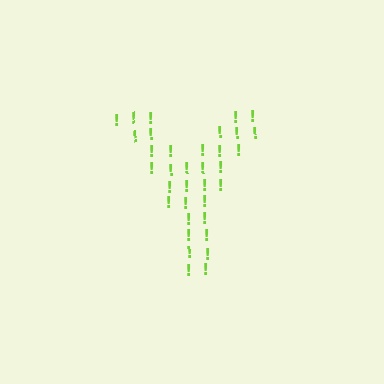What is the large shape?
The large shape is the letter Y.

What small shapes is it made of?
It is made of small exclamation marks.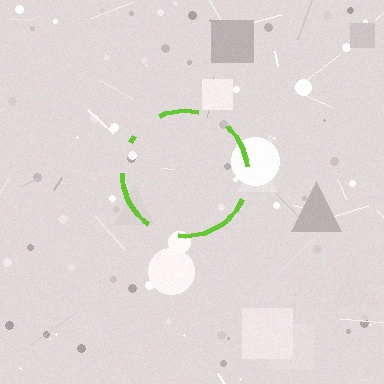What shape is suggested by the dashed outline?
The dashed outline suggests a circle.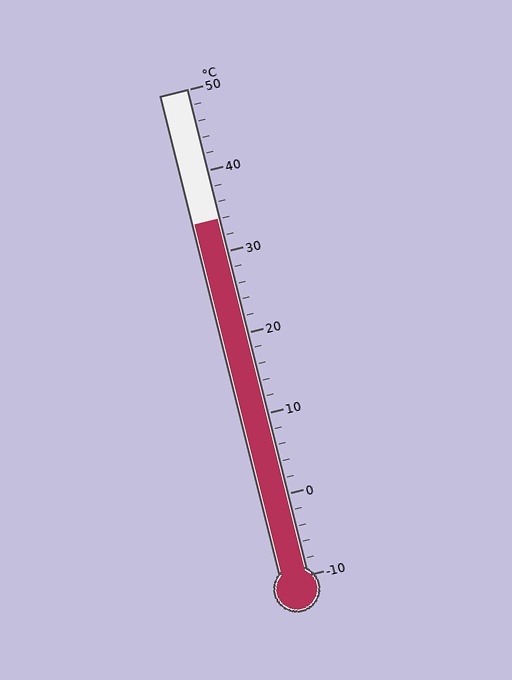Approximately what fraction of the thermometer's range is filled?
The thermometer is filled to approximately 75% of its range.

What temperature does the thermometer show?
The thermometer shows approximately 34°C.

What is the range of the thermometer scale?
The thermometer scale ranges from -10°C to 50°C.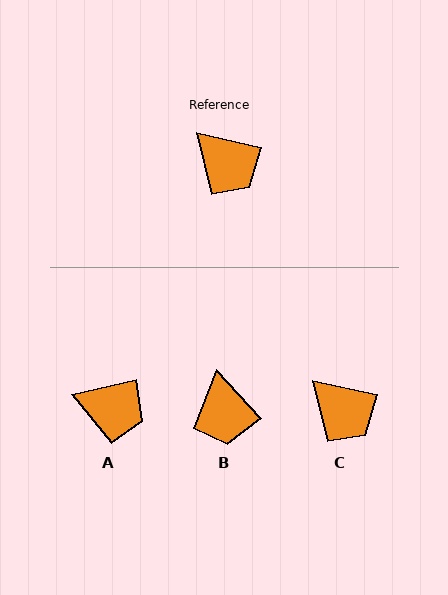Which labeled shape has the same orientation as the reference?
C.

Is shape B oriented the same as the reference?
No, it is off by about 35 degrees.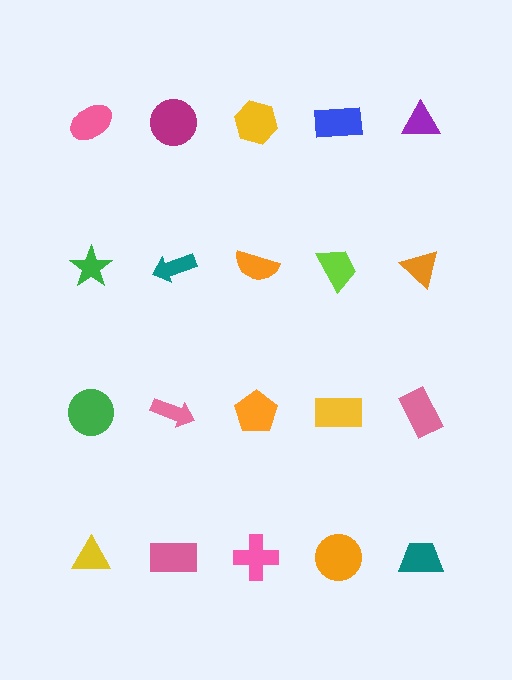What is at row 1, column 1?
A pink ellipse.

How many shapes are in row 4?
5 shapes.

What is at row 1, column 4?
A blue rectangle.